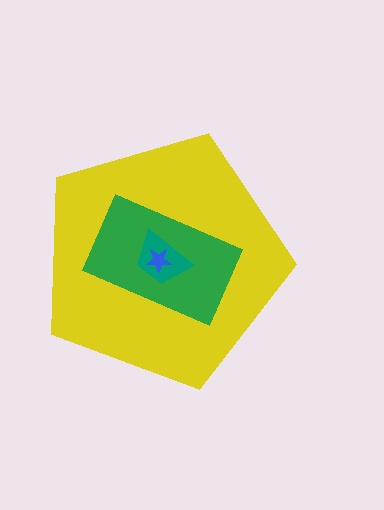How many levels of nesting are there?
4.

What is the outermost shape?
The yellow pentagon.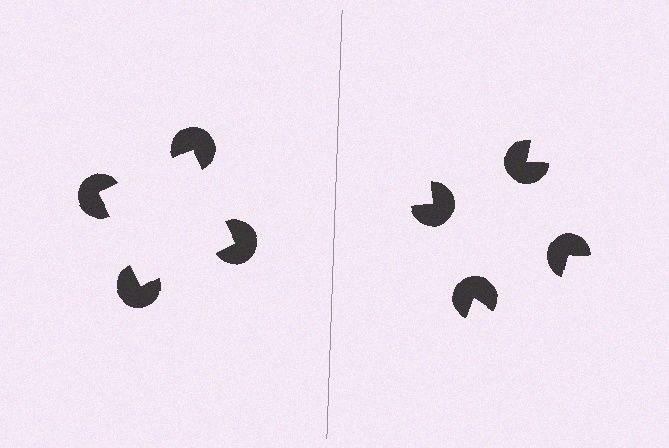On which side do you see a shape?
An illusory square appears on the left side. On the right side the wedge cuts are rotated, so no coherent shape forms.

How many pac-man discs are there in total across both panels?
8 — 4 on each side.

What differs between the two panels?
The pac-man discs are positioned identically on both sides; only the wedge orientations differ. On the left they align to a square; on the right they are misaligned.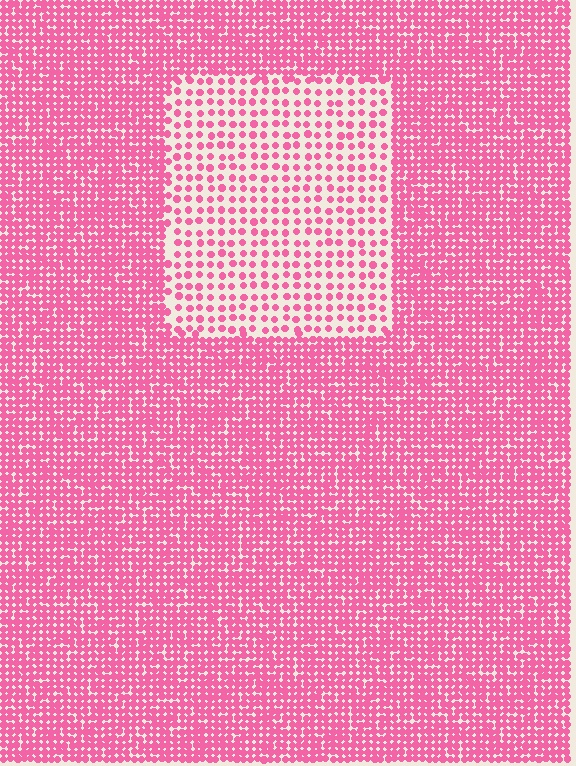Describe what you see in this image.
The image contains small pink elements arranged at two different densities. A rectangle-shaped region is visible where the elements are less densely packed than the surrounding area.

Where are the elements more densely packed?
The elements are more densely packed outside the rectangle boundary.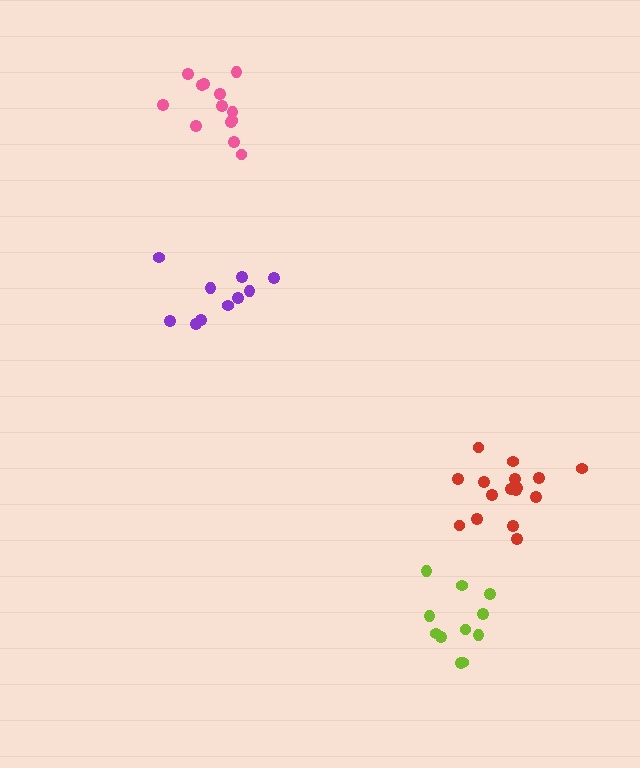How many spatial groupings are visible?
There are 4 spatial groupings.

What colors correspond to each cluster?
The clusters are colored: pink, red, purple, lime.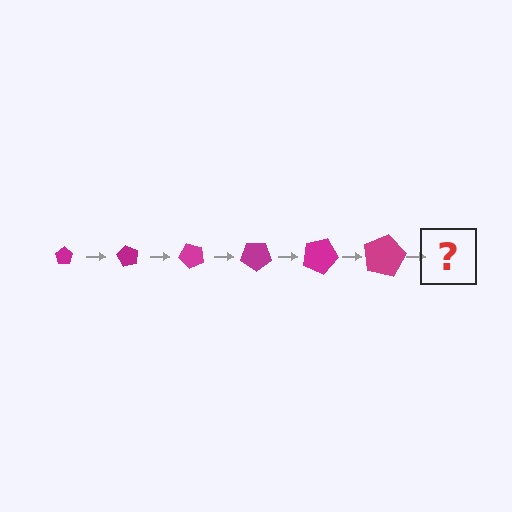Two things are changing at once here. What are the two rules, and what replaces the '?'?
The two rules are that the pentagon grows larger each step and it rotates 60 degrees each step. The '?' should be a pentagon, larger than the previous one and rotated 360 degrees from the start.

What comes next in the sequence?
The next element should be a pentagon, larger than the previous one and rotated 360 degrees from the start.